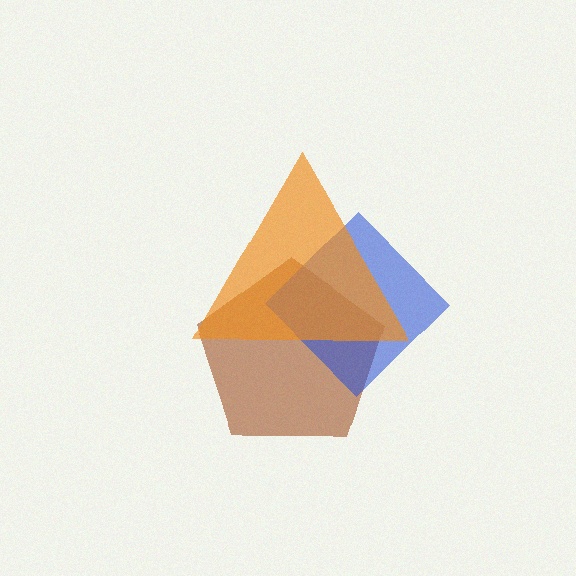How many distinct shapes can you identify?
There are 3 distinct shapes: a brown pentagon, a blue diamond, an orange triangle.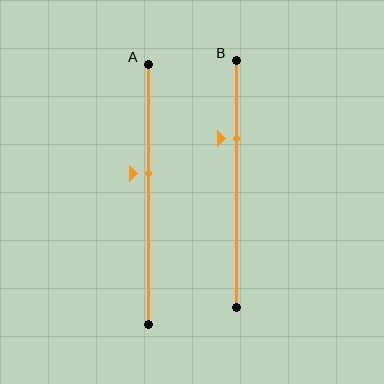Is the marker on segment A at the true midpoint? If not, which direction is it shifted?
No, the marker on segment A is shifted upward by about 8% of the segment length.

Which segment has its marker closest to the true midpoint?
Segment A has its marker closest to the true midpoint.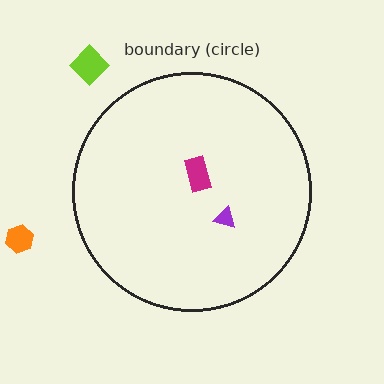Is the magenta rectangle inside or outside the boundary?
Inside.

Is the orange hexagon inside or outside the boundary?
Outside.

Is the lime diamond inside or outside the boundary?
Outside.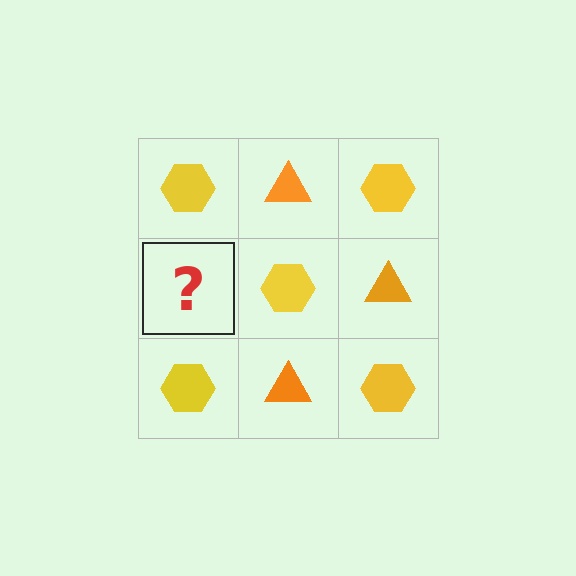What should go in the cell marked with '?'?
The missing cell should contain an orange triangle.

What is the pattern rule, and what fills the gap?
The rule is that it alternates yellow hexagon and orange triangle in a checkerboard pattern. The gap should be filled with an orange triangle.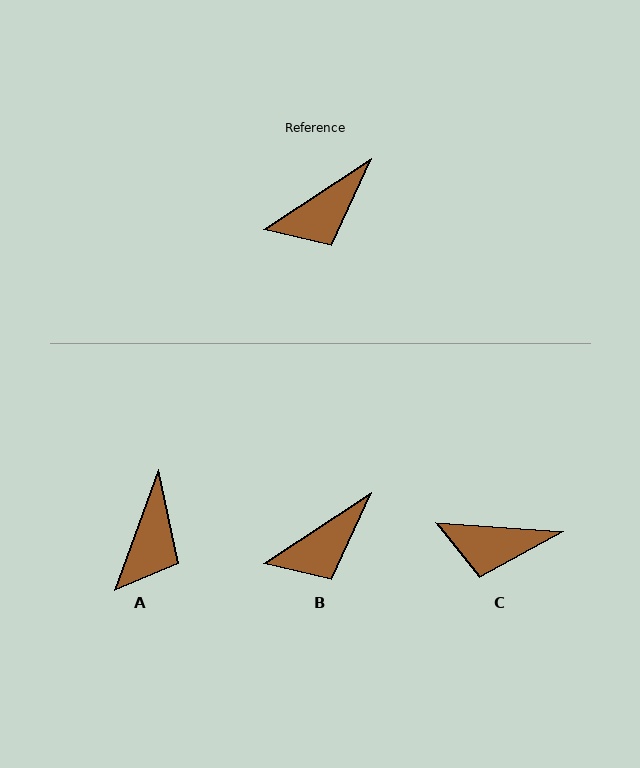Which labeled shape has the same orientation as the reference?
B.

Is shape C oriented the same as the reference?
No, it is off by about 37 degrees.